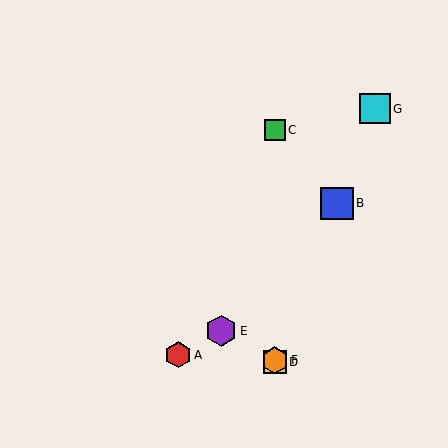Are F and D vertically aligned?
Yes, both are at x≈275.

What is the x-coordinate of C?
Object C is at x≈275.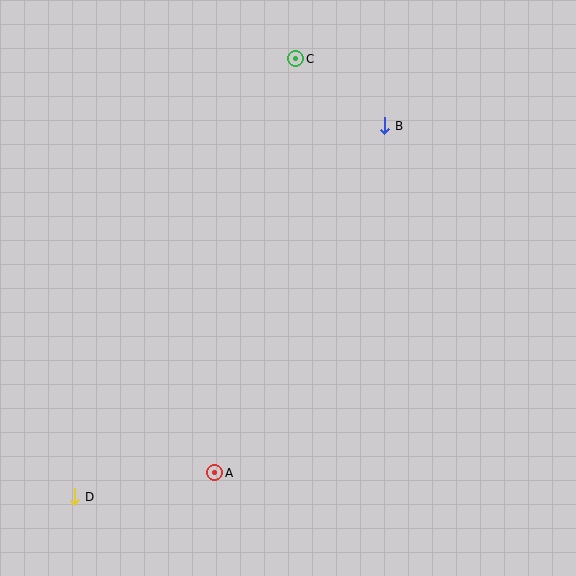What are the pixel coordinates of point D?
Point D is at (75, 497).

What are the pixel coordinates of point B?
Point B is at (385, 126).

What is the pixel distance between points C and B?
The distance between C and B is 112 pixels.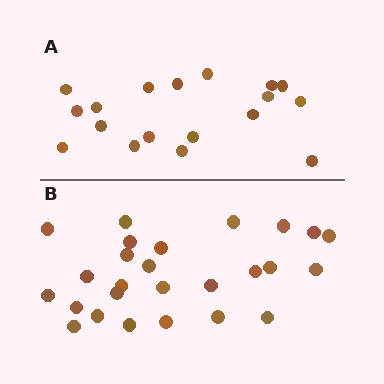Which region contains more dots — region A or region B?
Region B (the bottom region) has more dots.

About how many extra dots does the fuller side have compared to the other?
Region B has roughly 8 or so more dots than region A.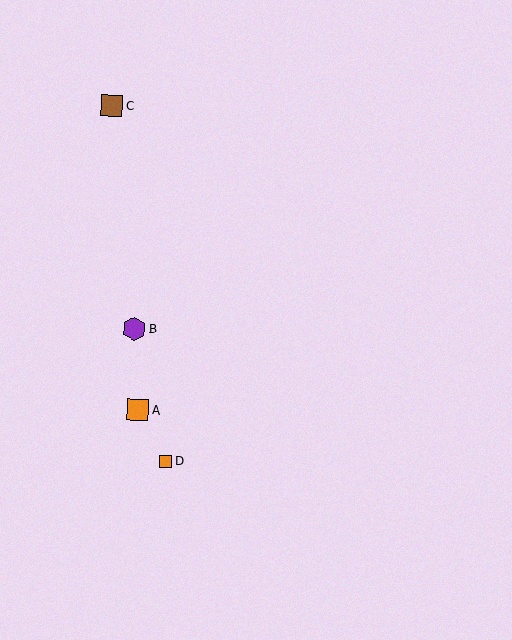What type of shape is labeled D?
Shape D is an orange square.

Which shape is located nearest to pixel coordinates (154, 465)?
The orange square (labeled D) at (166, 461) is nearest to that location.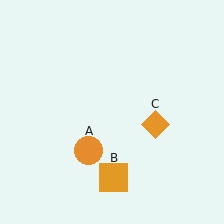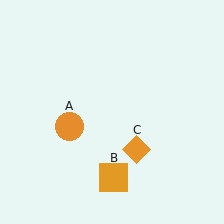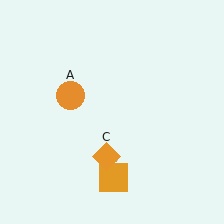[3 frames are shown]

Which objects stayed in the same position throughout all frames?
Orange square (object B) remained stationary.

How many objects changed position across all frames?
2 objects changed position: orange circle (object A), orange diamond (object C).